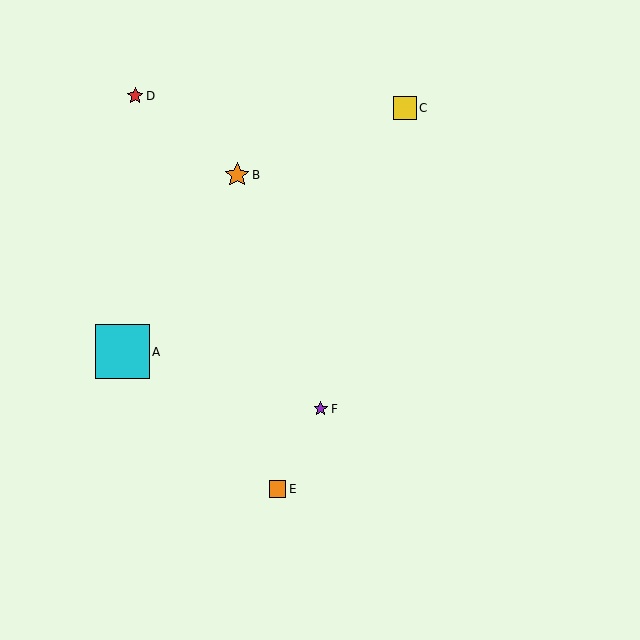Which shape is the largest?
The cyan square (labeled A) is the largest.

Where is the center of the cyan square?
The center of the cyan square is at (122, 352).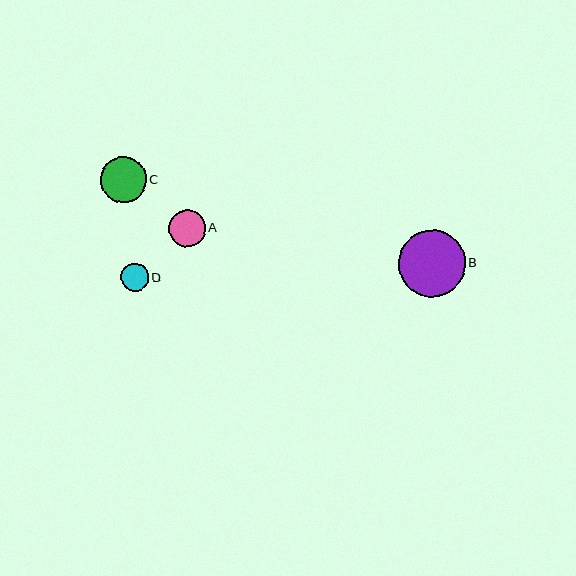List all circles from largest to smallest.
From largest to smallest: B, C, A, D.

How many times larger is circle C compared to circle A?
Circle C is approximately 1.2 times the size of circle A.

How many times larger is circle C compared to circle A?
Circle C is approximately 1.2 times the size of circle A.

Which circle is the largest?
Circle B is the largest with a size of approximately 67 pixels.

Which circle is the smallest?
Circle D is the smallest with a size of approximately 28 pixels.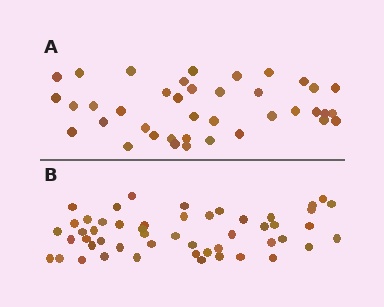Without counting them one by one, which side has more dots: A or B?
Region B (the bottom region) has more dots.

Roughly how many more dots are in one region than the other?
Region B has roughly 12 or so more dots than region A.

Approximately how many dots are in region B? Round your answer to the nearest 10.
About 50 dots. (The exact count is 51, which rounds to 50.)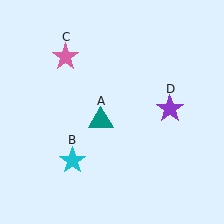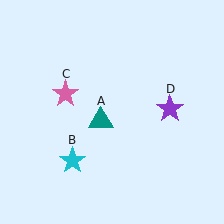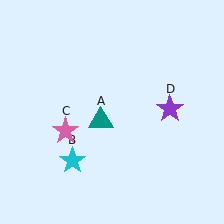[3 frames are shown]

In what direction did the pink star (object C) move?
The pink star (object C) moved down.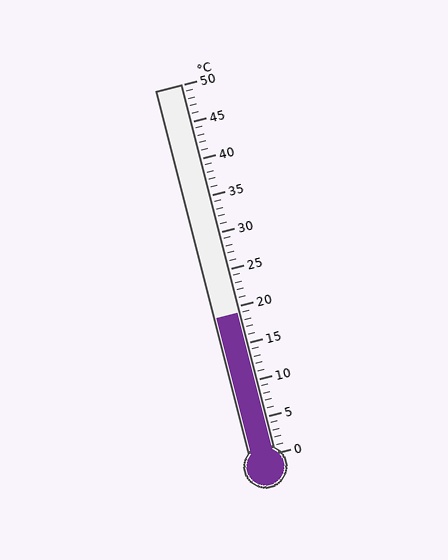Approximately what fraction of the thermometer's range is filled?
The thermometer is filled to approximately 40% of its range.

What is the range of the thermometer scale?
The thermometer scale ranges from 0°C to 50°C.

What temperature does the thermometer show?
The thermometer shows approximately 19°C.